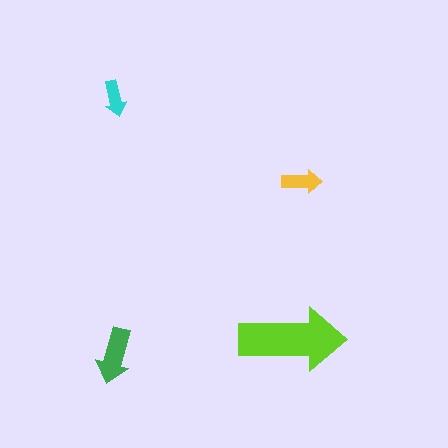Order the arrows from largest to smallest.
the lime one, the green one, the yellow one, the cyan one.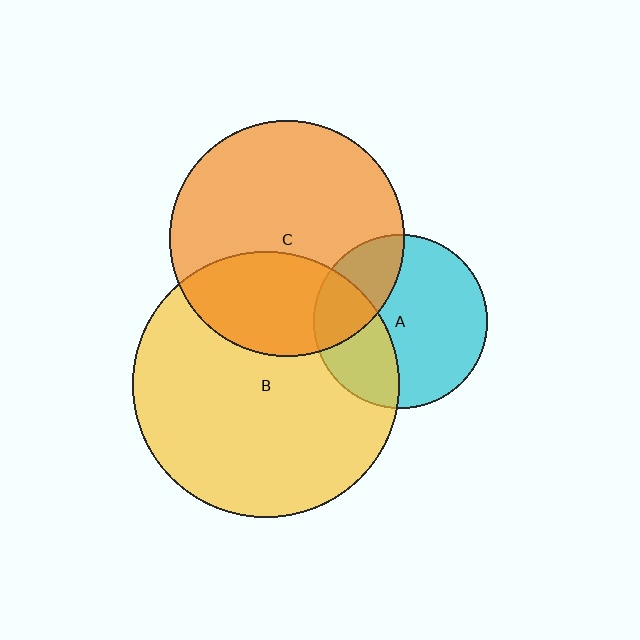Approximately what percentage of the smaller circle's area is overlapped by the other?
Approximately 35%.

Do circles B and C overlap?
Yes.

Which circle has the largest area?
Circle B (yellow).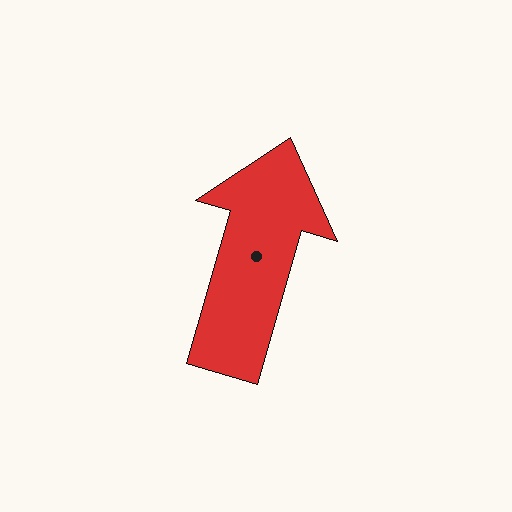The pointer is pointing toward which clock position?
Roughly 1 o'clock.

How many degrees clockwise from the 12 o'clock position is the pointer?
Approximately 16 degrees.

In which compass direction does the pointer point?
North.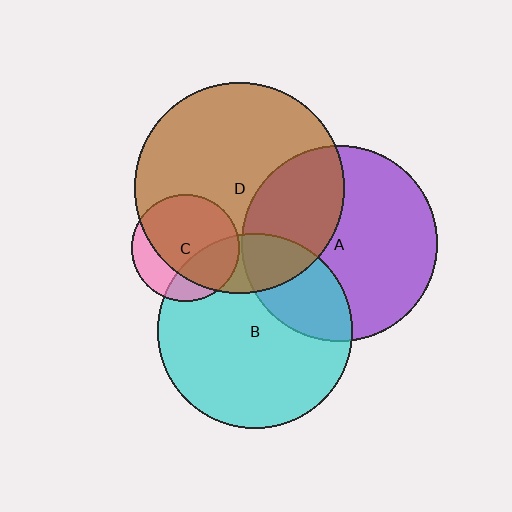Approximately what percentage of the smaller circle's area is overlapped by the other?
Approximately 20%.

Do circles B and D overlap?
Yes.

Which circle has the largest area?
Circle D (brown).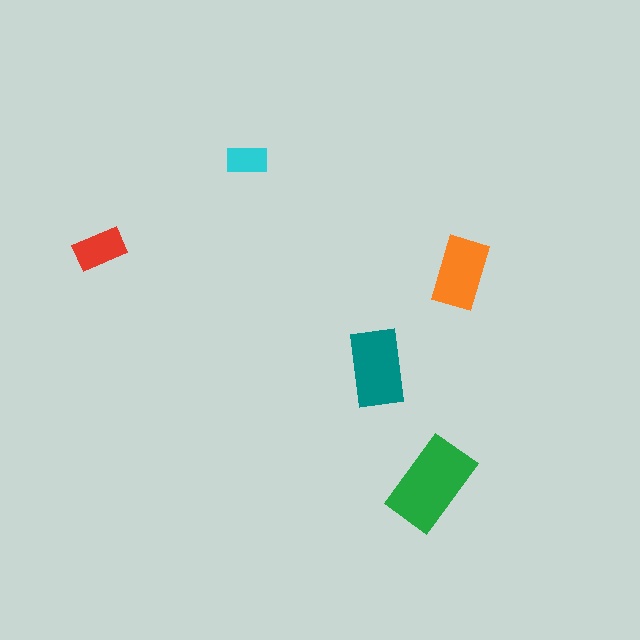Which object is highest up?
The cyan rectangle is topmost.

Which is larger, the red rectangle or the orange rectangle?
The orange one.